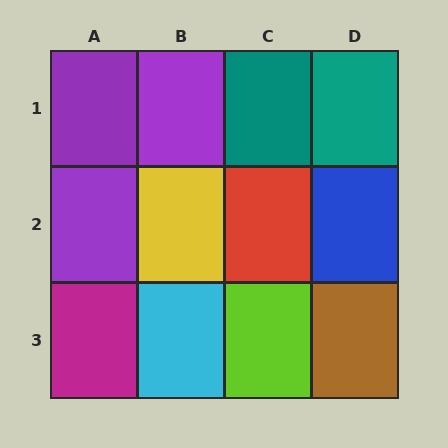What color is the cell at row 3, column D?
Brown.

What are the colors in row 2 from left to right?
Purple, yellow, red, blue.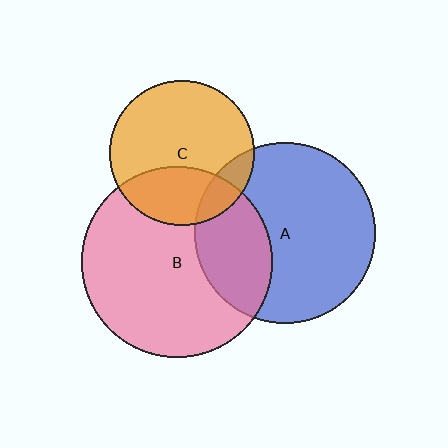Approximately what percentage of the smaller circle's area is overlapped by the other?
Approximately 15%.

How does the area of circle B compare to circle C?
Approximately 1.7 times.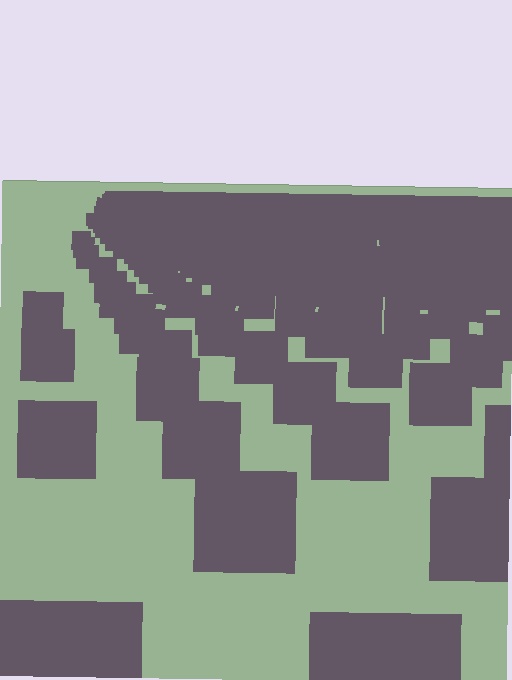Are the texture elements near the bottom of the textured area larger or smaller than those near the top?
Larger. Near the bottom, elements are closer to the viewer and appear at a bigger on-screen size.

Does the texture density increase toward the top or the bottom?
Density increases toward the top.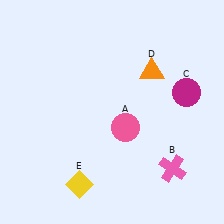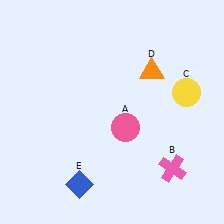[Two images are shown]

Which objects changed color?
C changed from magenta to yellow. E changed from yellow to blue.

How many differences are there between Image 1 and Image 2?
There are 2 differences between the two images.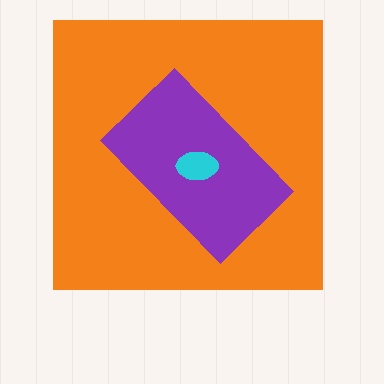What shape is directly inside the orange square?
The purple rectangle.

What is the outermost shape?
The orange square.